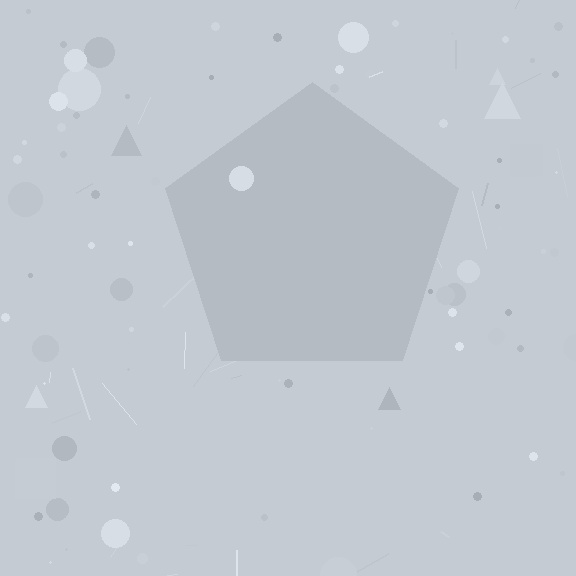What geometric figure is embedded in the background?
A pentagon is embedded in the background.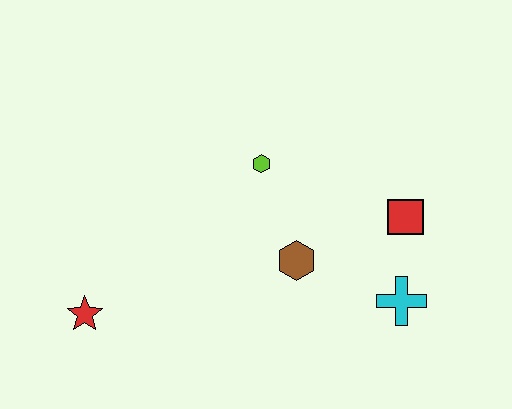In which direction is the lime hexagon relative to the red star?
The lime hexagon is to the right of the red star.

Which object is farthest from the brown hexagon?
The red star is farthest from the brown hexagon.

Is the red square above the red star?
Yes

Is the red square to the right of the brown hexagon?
Yes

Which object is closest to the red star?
The brown hexagon is closest to the red star.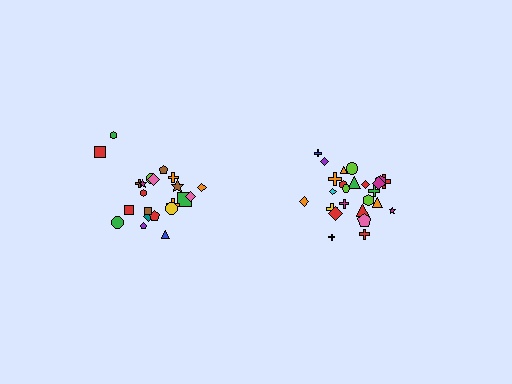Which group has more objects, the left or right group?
The right group.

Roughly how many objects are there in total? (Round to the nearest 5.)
Roughly 45 objects in total.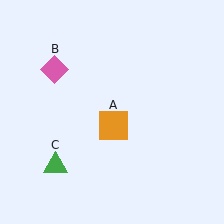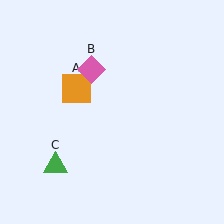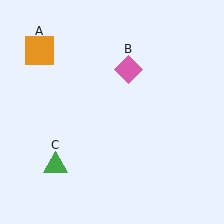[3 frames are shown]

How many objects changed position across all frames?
2 objects changed position: orange square (object A), pink diamond (object B).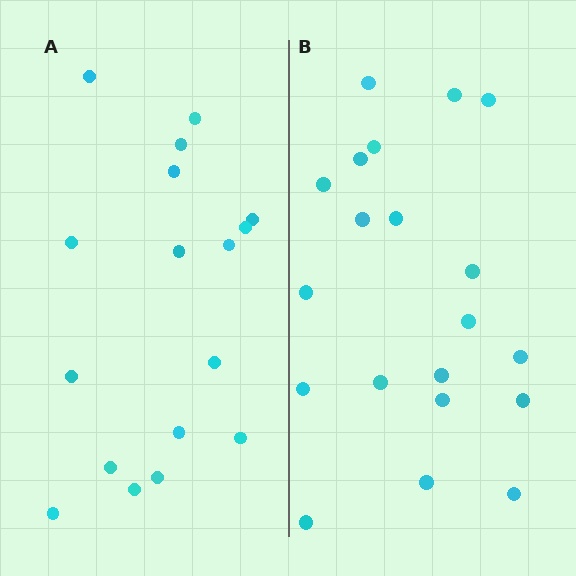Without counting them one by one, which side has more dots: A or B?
Region B (the right region) has more dots.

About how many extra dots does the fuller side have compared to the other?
Region B has just a few more — roughly 2 or 3 more dots than region A.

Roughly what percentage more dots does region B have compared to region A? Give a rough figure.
About 20% more.